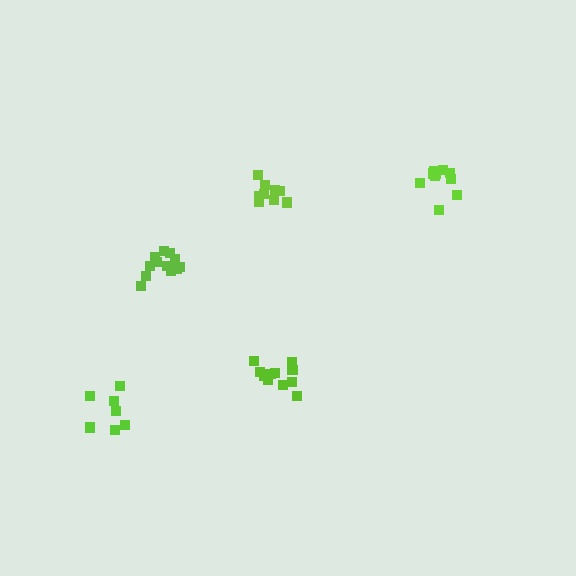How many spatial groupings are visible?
There are 5 spatial groupings.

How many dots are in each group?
Group 1: 10 dots, Group 2: 12 dots, Group 3: 11 dots, Group 4: 9 dots, Group 5: 7 dots (49 total).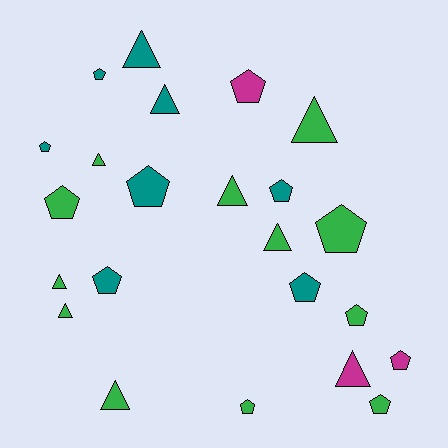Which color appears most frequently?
Green, with 12 objects.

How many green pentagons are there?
There are 5 green pentagons.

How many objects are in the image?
There are 23 objects.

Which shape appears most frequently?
Pentagon, with 13 objects.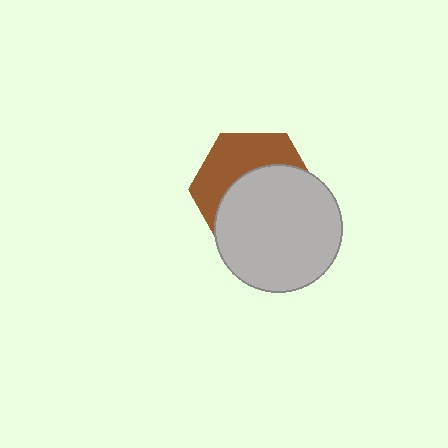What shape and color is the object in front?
The object in front is a light gray circle.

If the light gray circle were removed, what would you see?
You would see the complete brown hexagon.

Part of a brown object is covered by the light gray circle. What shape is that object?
It is a hexagon.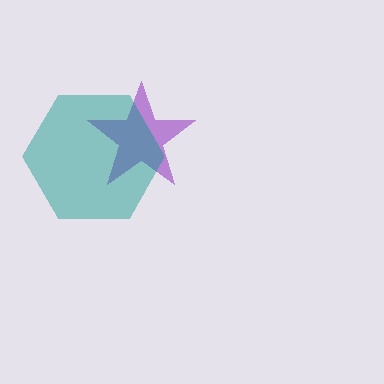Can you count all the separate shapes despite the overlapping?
Yes, there are 2 separate shapes.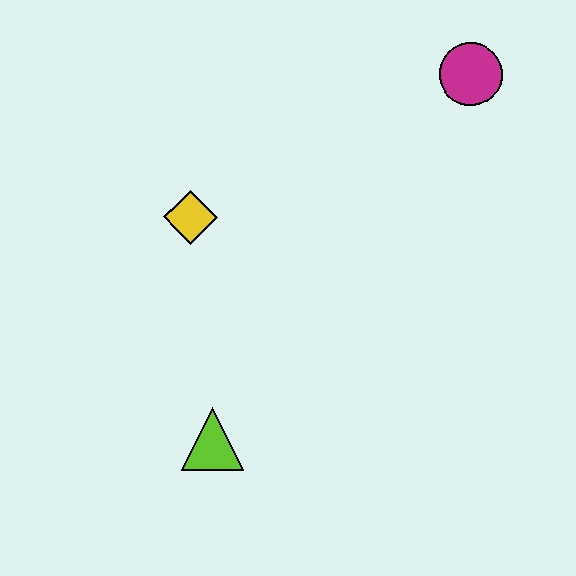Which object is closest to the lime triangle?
The yellow diamond is closest to the lime triangle.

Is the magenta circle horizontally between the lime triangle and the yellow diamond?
No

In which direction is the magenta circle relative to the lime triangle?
The magenta circle is above the lime triangle.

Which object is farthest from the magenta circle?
The lime triangle is farthest from the magenta circle.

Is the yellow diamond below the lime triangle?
No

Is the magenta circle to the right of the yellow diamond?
Yes